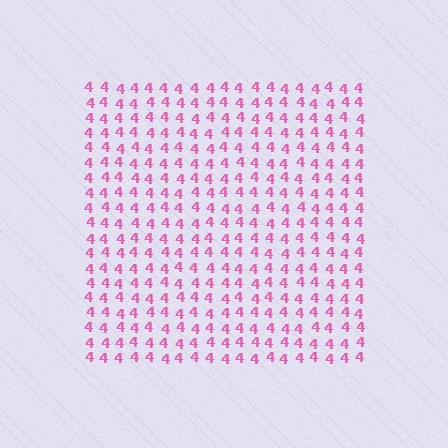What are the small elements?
The small elements are digit 4's.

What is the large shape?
The large shape is a square.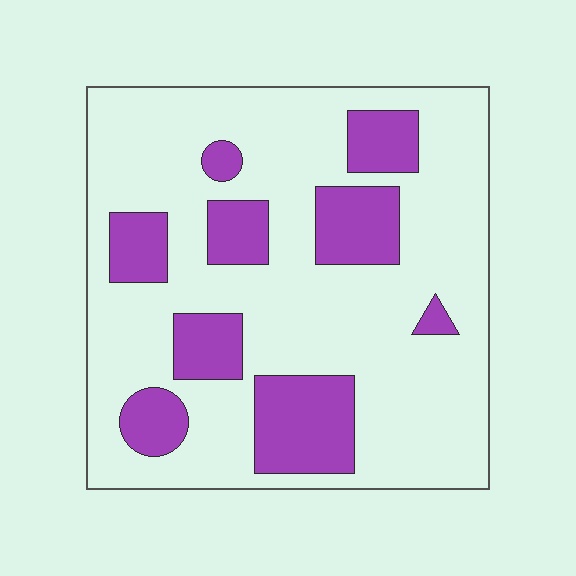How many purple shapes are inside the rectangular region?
9.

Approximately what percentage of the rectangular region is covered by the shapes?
Approximately 25%.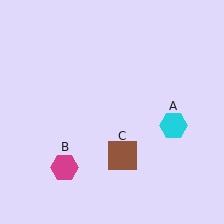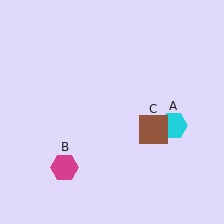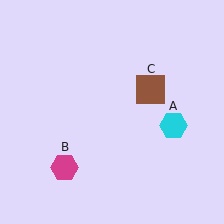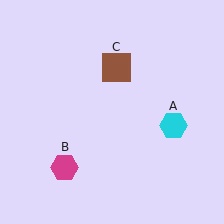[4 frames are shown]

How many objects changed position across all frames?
1 object changed position: brown square (object C).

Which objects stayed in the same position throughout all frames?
Cyan hexagon (object A) and magenta hexagon (object B) remained stationary.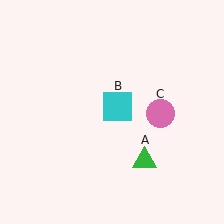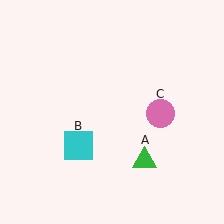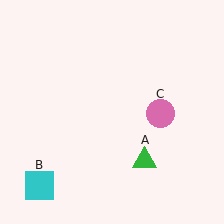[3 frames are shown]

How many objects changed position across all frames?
1 object changed position: cyan square (object B).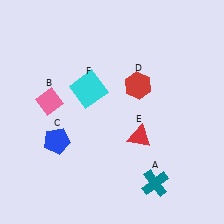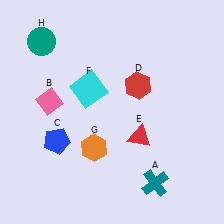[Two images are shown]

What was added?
An orange hexagon (G), a teal circle (H) were added in Image 2.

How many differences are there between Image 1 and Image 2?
There are 2 differences between the two images.